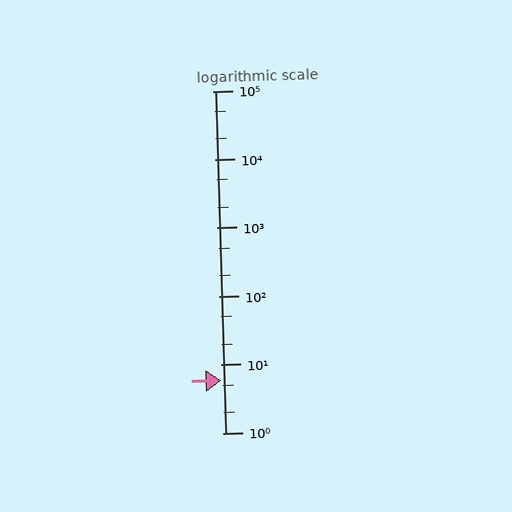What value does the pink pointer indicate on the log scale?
The pointer indicates approximately 5.8.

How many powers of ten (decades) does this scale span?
The scale spans 5 decades, from 1 to 100000.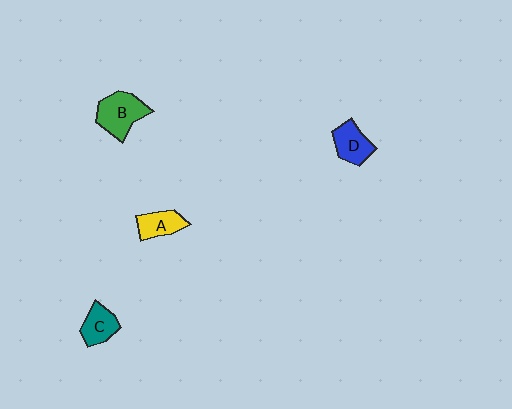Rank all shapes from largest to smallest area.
From largest to smallest: B (green), D (blue), C (teal), A (yellow).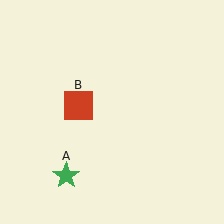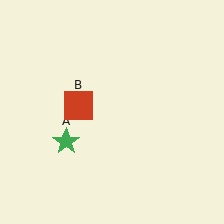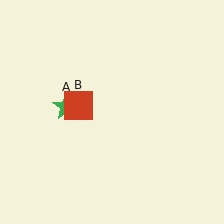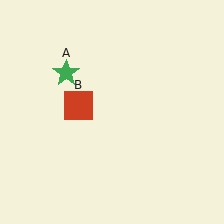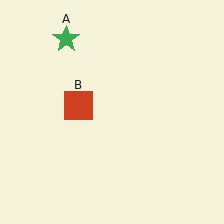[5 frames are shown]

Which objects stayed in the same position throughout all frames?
Red square (object B) remained stationary.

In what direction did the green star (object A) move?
The green star (object A) moved up.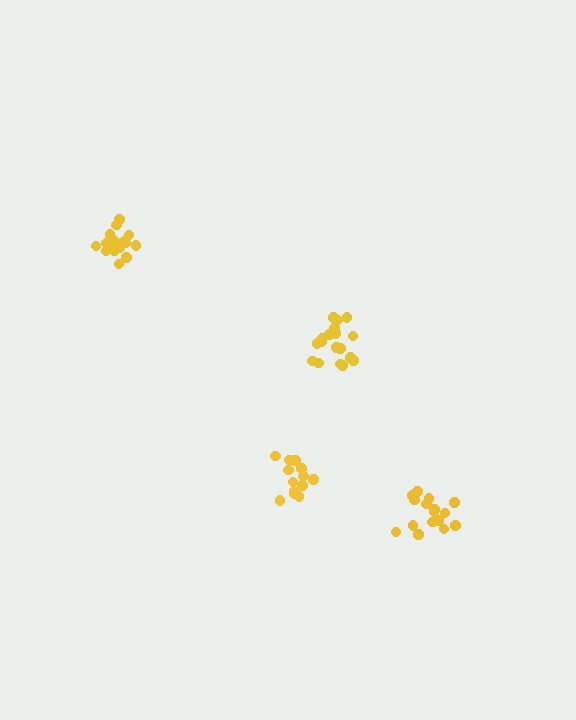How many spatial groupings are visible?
There are 4 spatial groupings.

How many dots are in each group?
Group 1: 18 dots, Group 2: 16 dots, Group 3: 13 dots, Group 4: 18 dots (65 total).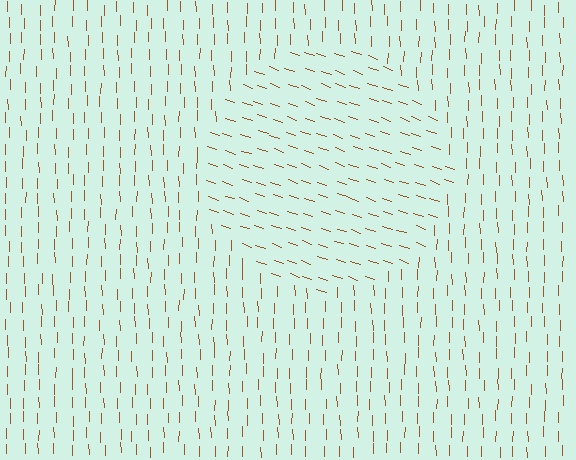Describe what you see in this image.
The image is filled with small brown line segments. A circle region in the image has lines oriented differently from the surrounding lines, creating a visible texture boundary.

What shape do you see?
I see a circle.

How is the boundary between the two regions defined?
The boundary is defined purely by a change in line orientation (approximately 71 degrees difference). All lines are the same color and thickness.